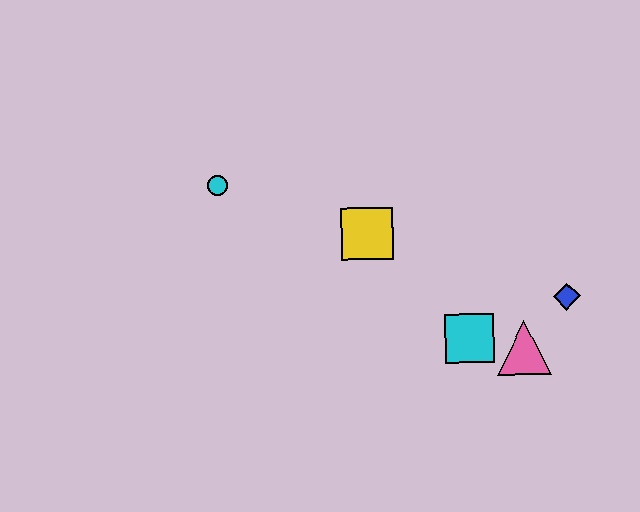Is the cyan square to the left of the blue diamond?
Yes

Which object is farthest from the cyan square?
The cyan circle is farthest from the cyan square.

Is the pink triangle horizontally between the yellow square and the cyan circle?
No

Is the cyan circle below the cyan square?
No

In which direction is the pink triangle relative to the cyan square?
The pink triangle is to the right of the cyan square.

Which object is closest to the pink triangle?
The cyan square is closest to the pink triangle.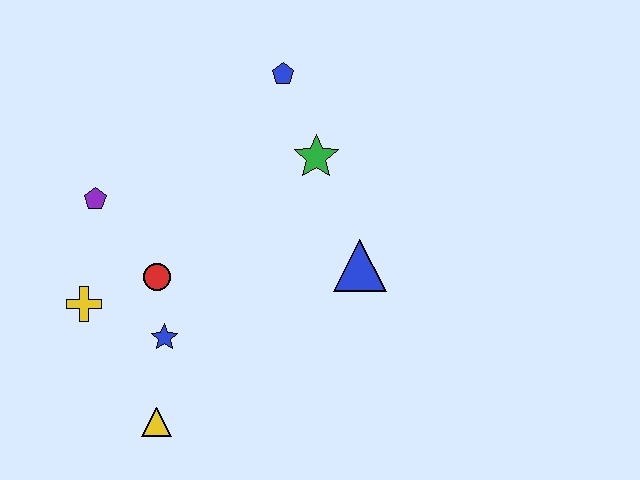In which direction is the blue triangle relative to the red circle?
The blue triangle is to the right of the red circle.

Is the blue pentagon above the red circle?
Yes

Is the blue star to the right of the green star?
No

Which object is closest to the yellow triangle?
The blue star is closest to the yellow triangle.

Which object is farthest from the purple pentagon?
The blue triangle is farthest from the purple pentagon.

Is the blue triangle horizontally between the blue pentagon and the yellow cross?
No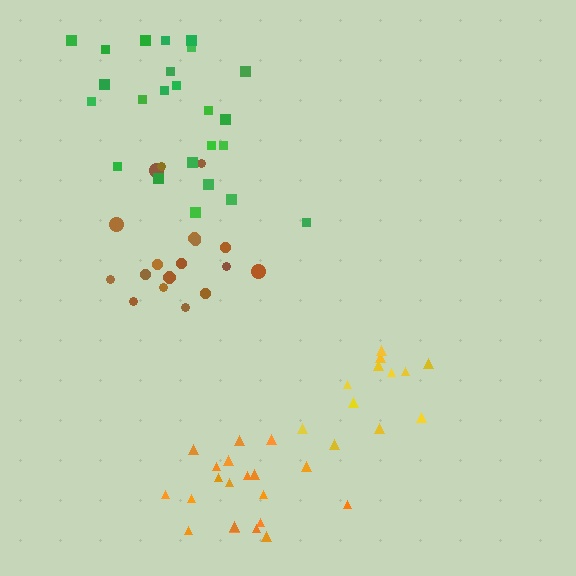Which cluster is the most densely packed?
Yellow.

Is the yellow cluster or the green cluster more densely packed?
Yellow.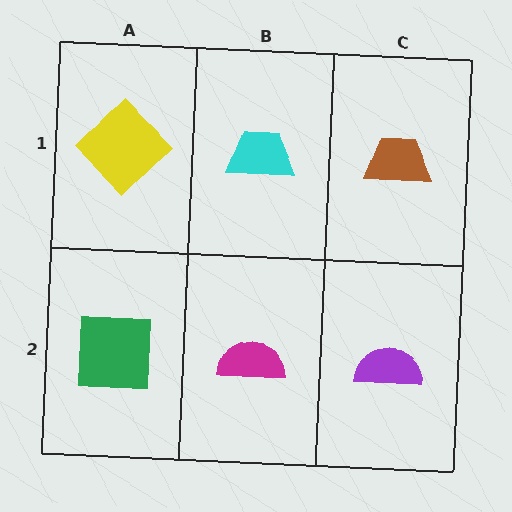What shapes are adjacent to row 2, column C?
A brown trapezoid (row 1, column C), a magenta semicircle (row 2, column B).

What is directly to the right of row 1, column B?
A brown trapezoid.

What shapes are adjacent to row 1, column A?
A green square (row 2, column A), a cyan trapezoid (row 1, column B).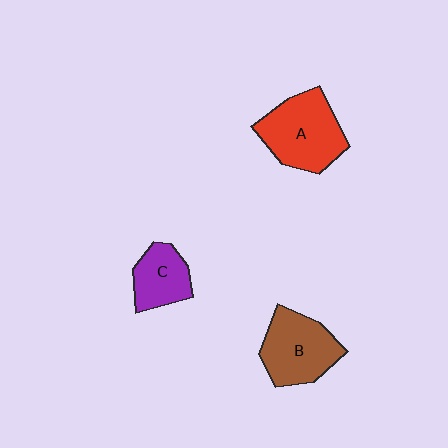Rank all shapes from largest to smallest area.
From largest to smallest: A (red), B (brown), C (purple).